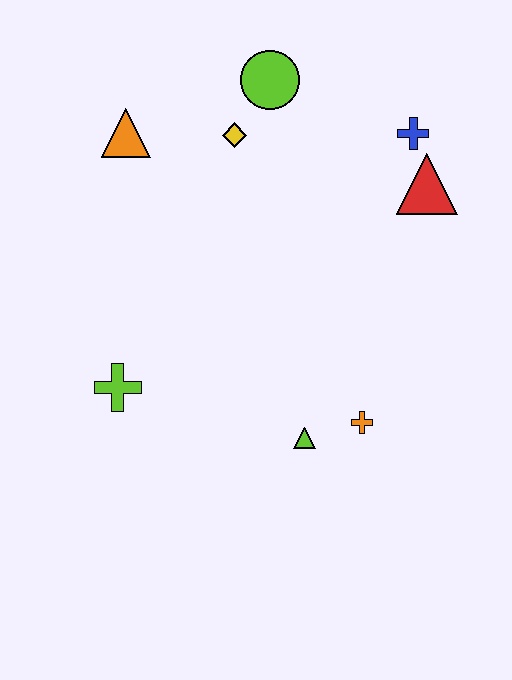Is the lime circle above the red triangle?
Yes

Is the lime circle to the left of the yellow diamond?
No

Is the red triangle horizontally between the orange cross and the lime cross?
No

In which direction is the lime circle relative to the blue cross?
The lime circle is to the left of the blue cross.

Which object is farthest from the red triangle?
The lime cross is farthest from the red triangle.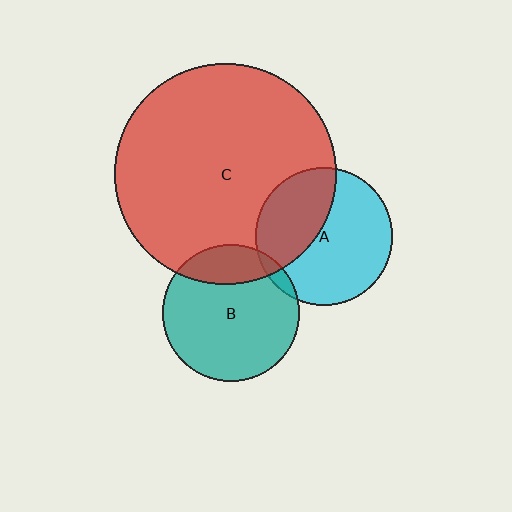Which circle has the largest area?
Circle C (red).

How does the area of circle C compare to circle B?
Approximately 2.6 times.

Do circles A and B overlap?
Yes.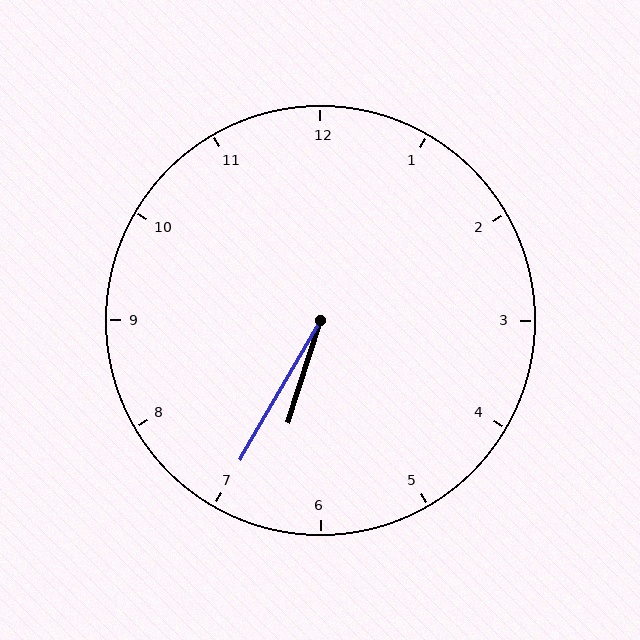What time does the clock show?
6:35.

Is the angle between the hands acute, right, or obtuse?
It is acute.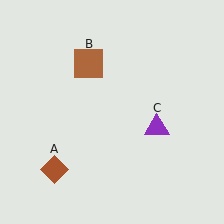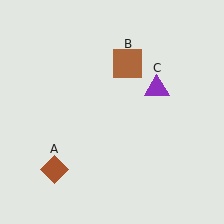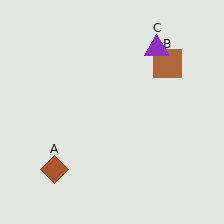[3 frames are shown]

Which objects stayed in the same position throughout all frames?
Brown diamond (object A) remained stationary.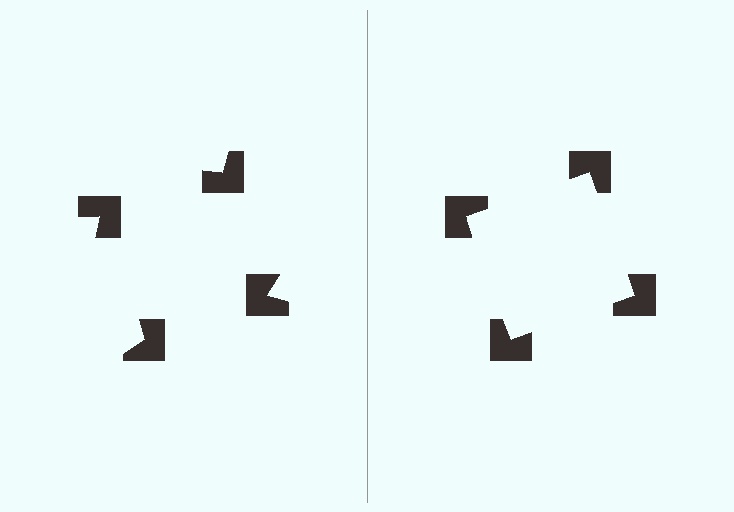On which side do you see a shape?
An illusory square appears on the right side. On the left side the wedge cuts are rotated, so no coherent shape forms.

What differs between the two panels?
The notched squares are positioned identically on both sides; only the wedge orientations differ. On the right they align to a square; on the left they are misaligned.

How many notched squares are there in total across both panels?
8 — 4 on each side.